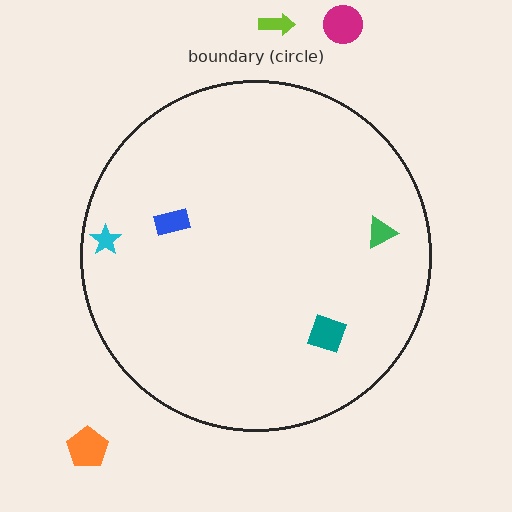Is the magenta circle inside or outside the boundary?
Outside.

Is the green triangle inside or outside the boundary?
Inside.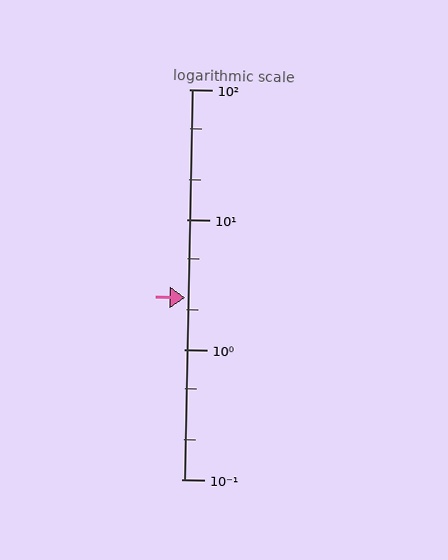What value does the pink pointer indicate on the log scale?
The pointer indicates approximately 2.5.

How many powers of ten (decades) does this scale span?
The scale spans 3 decades, from 0.1 to 100.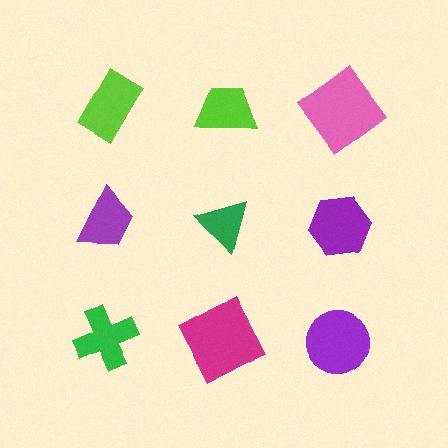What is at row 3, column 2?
A magenta square.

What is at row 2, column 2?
A green triangle.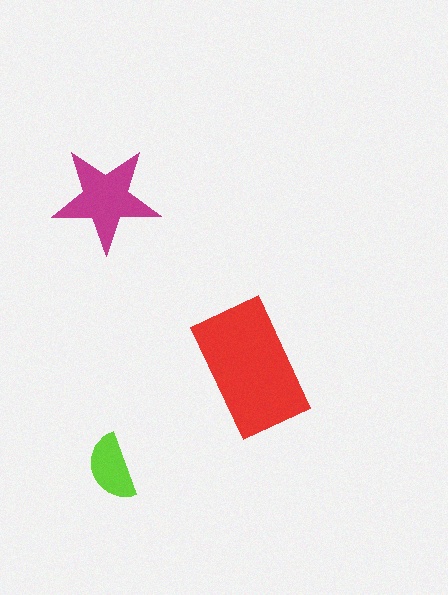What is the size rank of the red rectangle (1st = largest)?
1st.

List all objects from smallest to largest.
The lime semicircle, the magenta star, the red rectangle.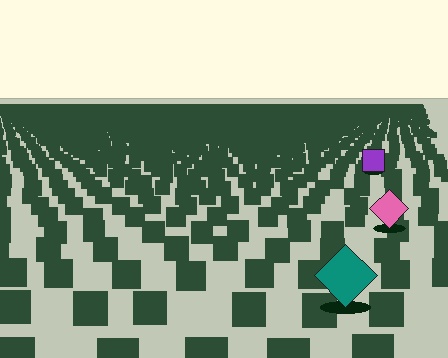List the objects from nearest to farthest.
From nearest to farthest: the teal diamond, the pink diamond, the purple square.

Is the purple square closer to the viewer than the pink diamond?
No. The pink diamond is closer — you can tell from the texture gradient: the ground texture is coarser near it.